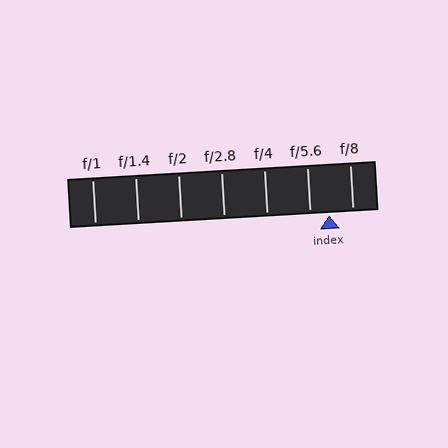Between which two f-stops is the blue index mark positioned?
The index mark is between f/5.6 and f/8.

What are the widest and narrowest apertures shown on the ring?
The widest aperture shown is f/1 and the narrowest is f/8.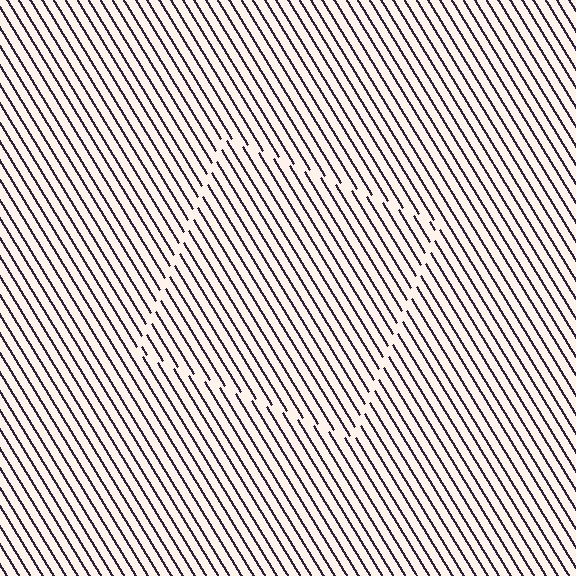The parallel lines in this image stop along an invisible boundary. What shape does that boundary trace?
An illusory square. The interior of the shape contains the same grating, shifted by half a period — the contour is defined by the phase discontinuity where line-ends from the inner and outer gratings abut.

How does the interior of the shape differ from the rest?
The interior of the shape contains the same grating, shifted by half a period — the contour is defined by the phase discontinuity where line-ends from the inner and outer gratings abut.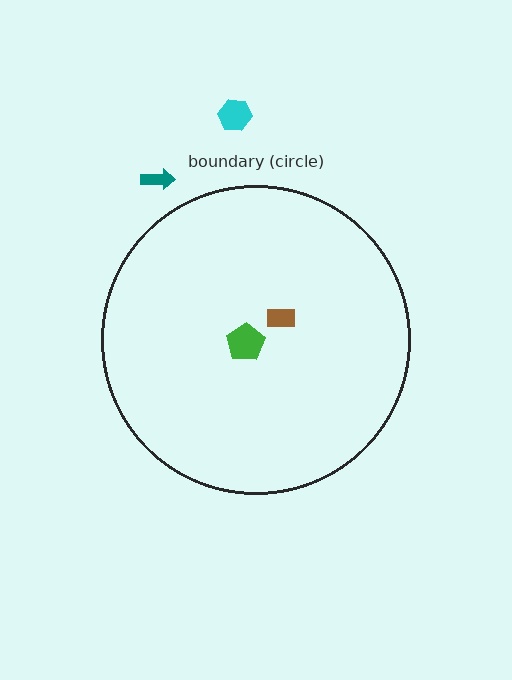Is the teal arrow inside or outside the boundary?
Outside.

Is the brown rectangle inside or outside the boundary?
Inside.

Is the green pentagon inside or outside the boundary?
Inside.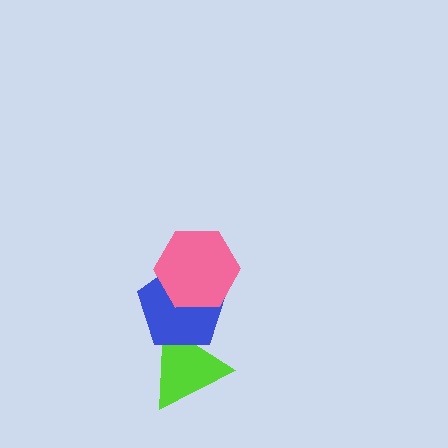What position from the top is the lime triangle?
The lime triangle is 3rd from the top.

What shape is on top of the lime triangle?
The blue pentagon is on top of the lime triangle.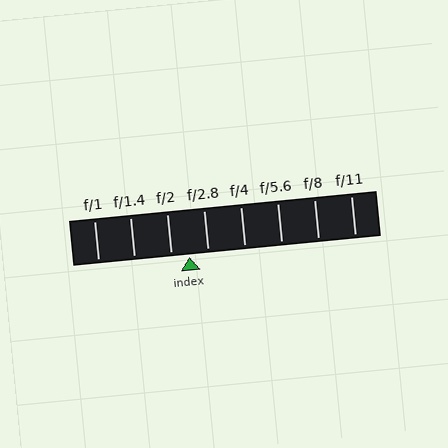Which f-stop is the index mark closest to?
The index mark is closest to f/2.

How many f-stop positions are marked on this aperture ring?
There are 8 f-stop positions marked.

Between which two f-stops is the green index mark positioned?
The index mark is between f/2 and f/2.8.